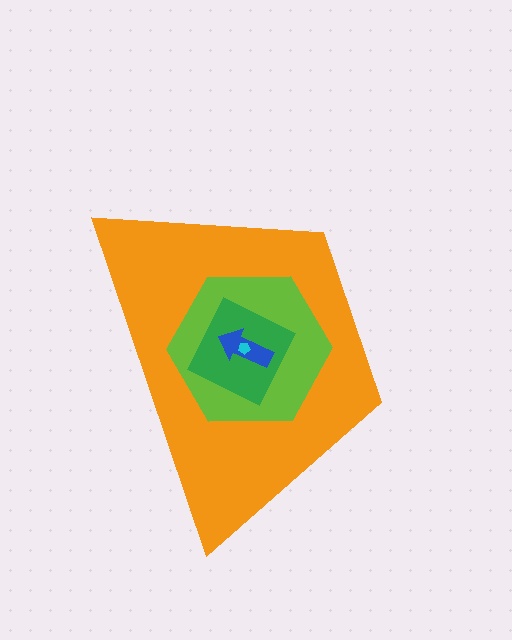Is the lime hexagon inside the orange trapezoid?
Yes.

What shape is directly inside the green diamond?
The blue arrow.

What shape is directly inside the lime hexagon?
The green diamond.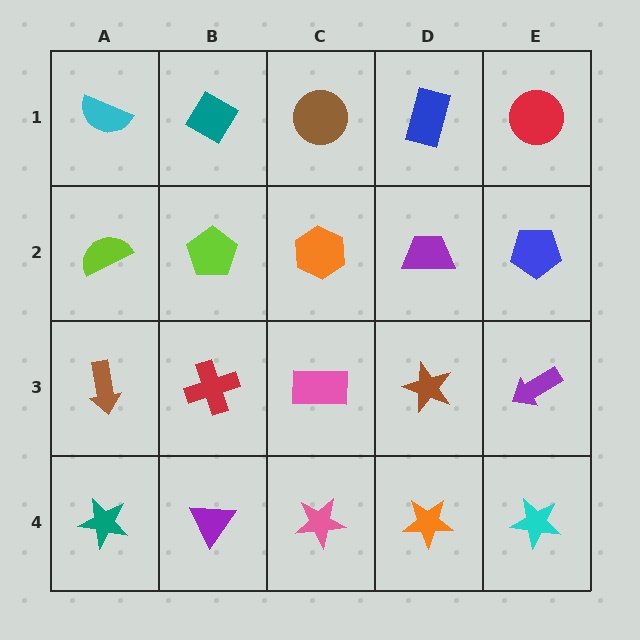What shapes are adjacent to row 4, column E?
A purple arrow (row 3, column E), an orange star (row 4, column D).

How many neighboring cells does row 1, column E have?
2.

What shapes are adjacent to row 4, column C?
A pink rectangle (row 3, column C), a purple triangle (row 4, column B), an orange star (row 4, column D).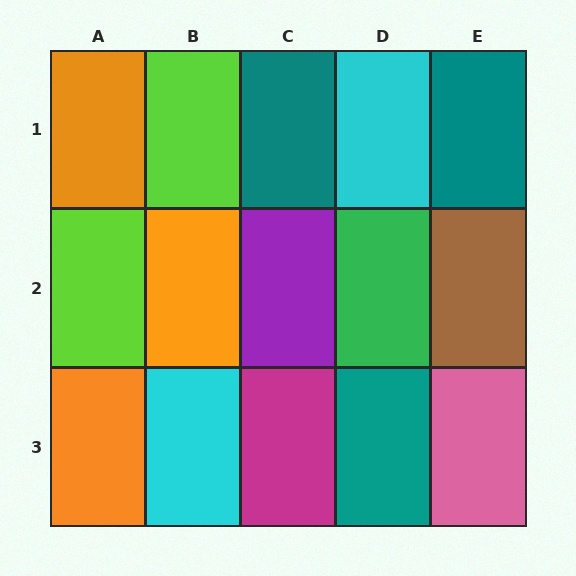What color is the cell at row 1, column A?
Orange.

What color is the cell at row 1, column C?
Teal.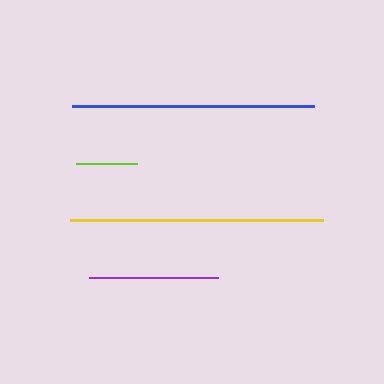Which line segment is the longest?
The yellow line is the longest at approximately 252 pixels.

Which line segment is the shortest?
The lime line is the shortest at approximately 61 pixels.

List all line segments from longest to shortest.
From longest to shortest: yellow, blue, purple, lime.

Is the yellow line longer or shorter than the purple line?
The yellow line is longer than the purple line.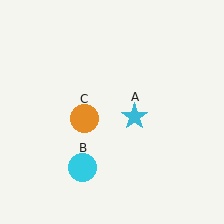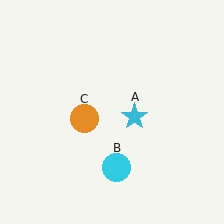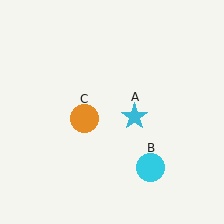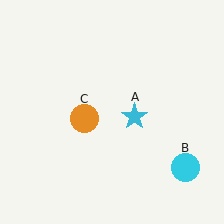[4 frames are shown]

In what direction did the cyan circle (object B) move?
The cyan circle (object B) moved right.